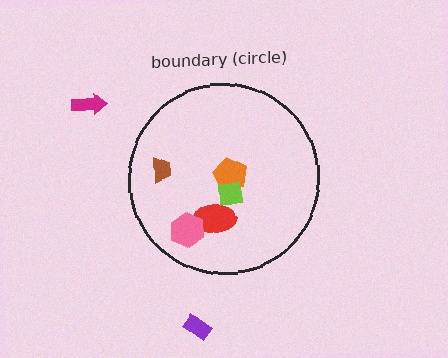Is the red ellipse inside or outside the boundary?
Inside.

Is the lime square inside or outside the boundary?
Inside.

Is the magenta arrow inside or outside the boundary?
Outside.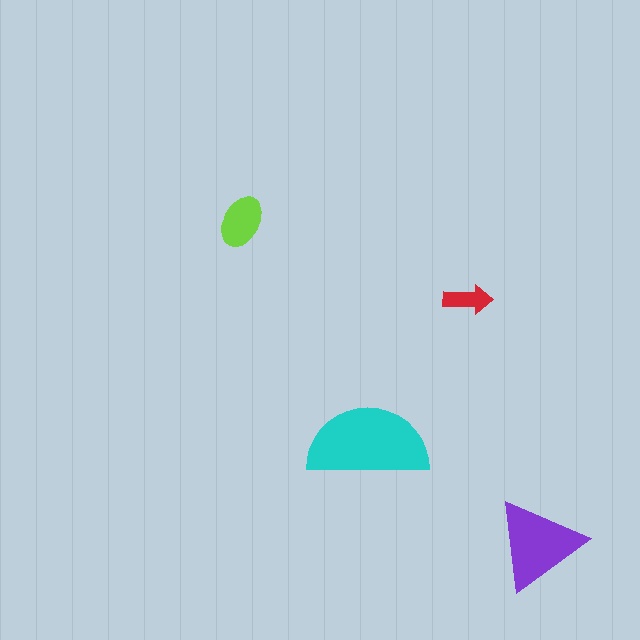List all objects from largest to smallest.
The cyan semicircle, the purple triangle, the lime ellipse, the red arrow.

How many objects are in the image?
There are 4 objects in the image.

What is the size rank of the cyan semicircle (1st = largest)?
1st.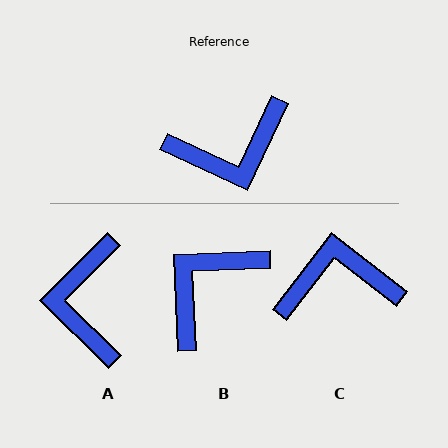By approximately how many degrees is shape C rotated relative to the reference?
Approximately 168 degrees counter-clockwise.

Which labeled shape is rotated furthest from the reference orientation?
C, about 168 degrees away.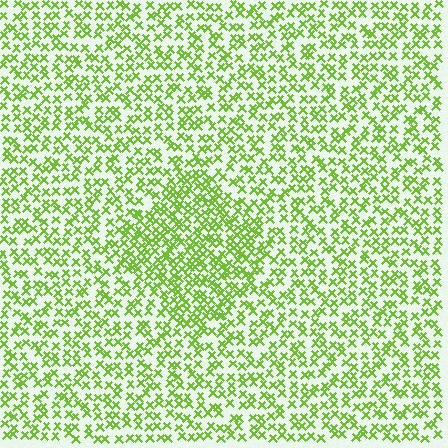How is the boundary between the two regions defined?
The boundary is defined by a change in element density (approximately 1.6x ratio). All elements are the same color, size, and shape.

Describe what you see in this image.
The image contains small lime elements arranged at two different densities. A diamond-shaped region is visible where the elements are more densely packed than the surrounding area.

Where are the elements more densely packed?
The elements are more densely packed inside the diamond boundary.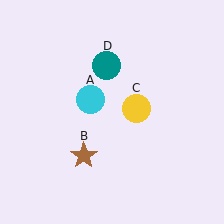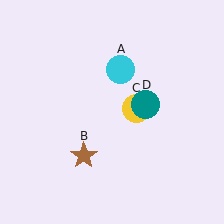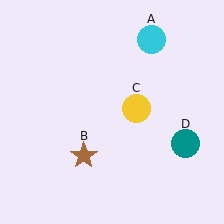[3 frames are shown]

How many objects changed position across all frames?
2 objects changed position: cyan circle (object A), teal circle (object D).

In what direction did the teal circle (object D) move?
The teal circle (object D) moved down and to the right.